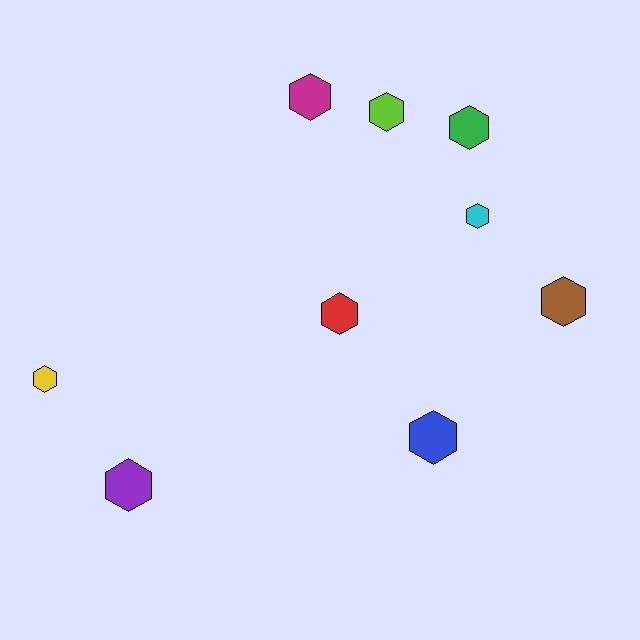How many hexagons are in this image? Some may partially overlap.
There are 9 hexagons.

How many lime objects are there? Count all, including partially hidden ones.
There is 1 lime object.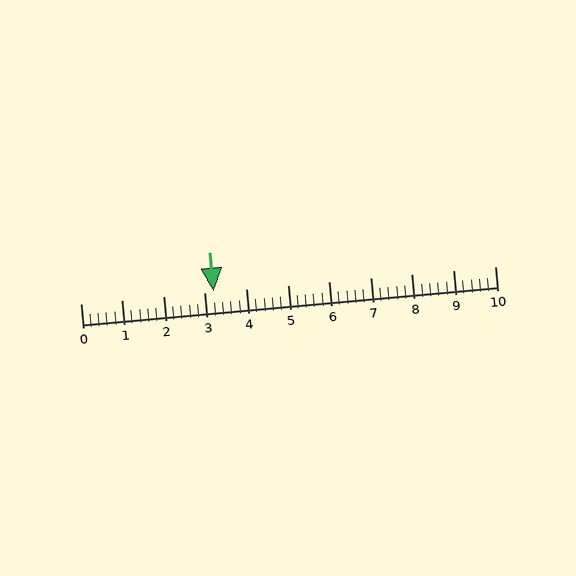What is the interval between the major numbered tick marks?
The major tick marks are spaced 1 units apart.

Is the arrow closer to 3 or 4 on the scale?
The arrow is closer to 3.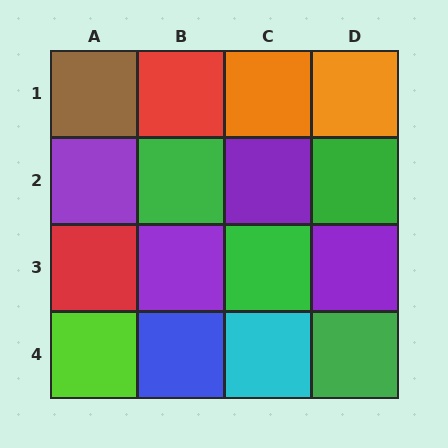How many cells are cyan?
1 cell is cyan.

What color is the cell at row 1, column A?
Brown.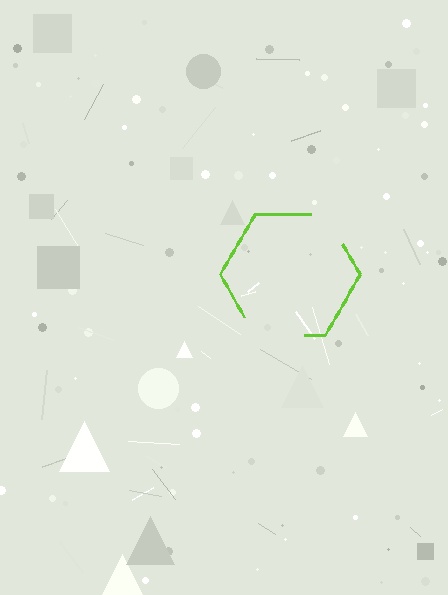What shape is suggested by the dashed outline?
The dashed outline suggests a hexagon.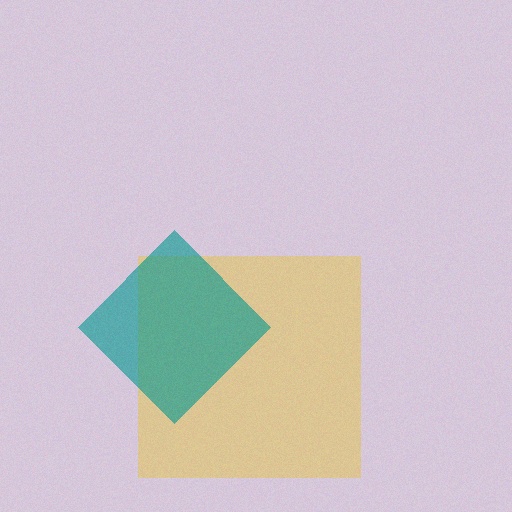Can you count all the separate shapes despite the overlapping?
Yes, there are 2 separate shapes.